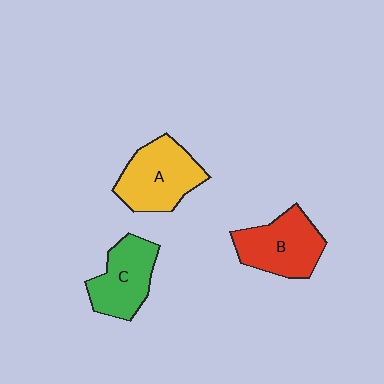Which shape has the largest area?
Shape A (yellow).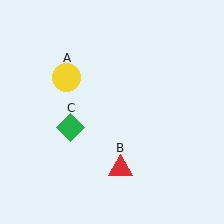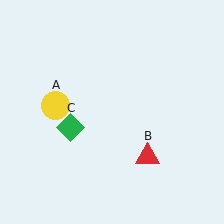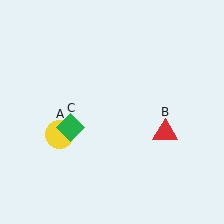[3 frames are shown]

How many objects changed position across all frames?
2 objects changed position: yellow circle (object A), red triangle (object B).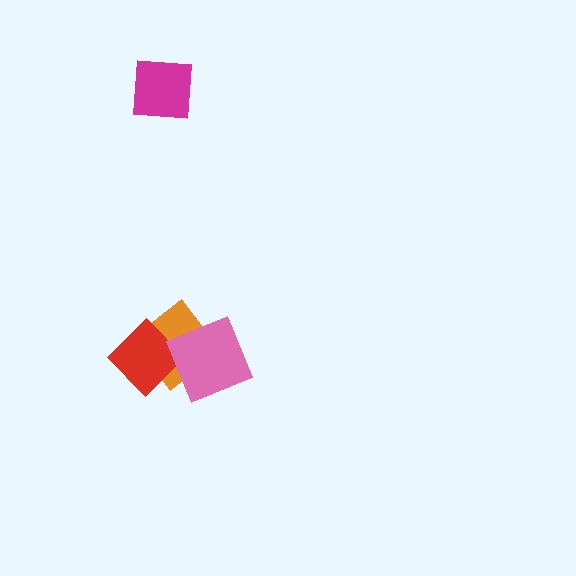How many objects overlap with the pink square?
2 objects overlap with the pink square.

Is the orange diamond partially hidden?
Yes, it is partially covered by another shape.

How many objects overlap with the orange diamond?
2 objects overlap with the orange diamond.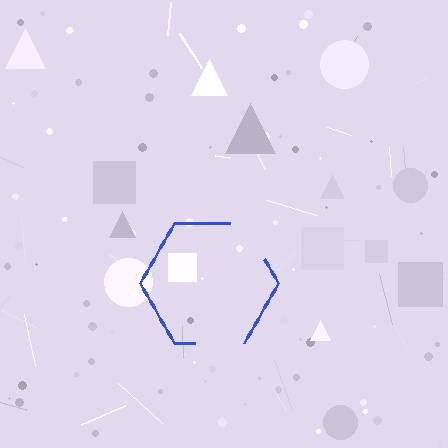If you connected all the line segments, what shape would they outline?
They would outline a hexagon.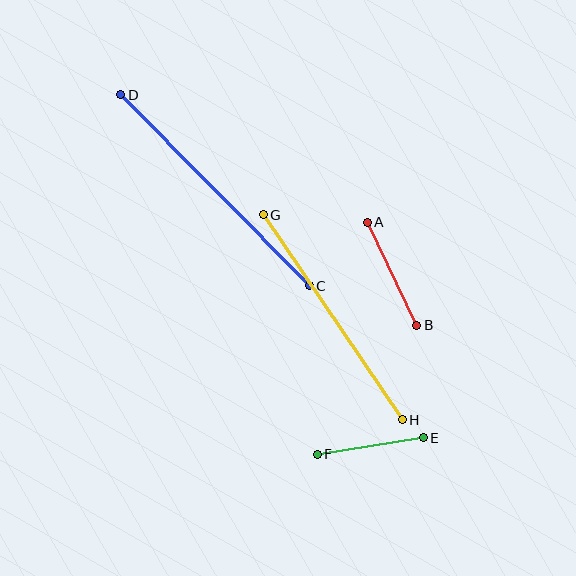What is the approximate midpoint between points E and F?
The midpoint is at approximately (370, 446) pixels.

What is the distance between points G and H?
The distance is approximately 248 pixels.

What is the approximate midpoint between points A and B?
The midpoint is at approximately (392, 274) pixels.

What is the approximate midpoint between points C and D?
The midpoint is at approximately (215, 190) pixels.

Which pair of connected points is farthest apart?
Points C and D are farthest apart.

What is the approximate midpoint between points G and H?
The midpoint is at approximately (333, 317) pixels.